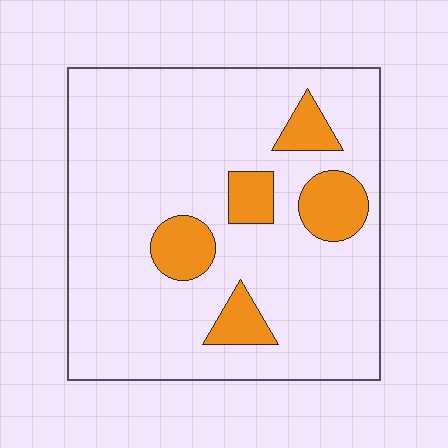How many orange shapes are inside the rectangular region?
5.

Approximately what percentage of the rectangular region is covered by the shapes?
Approximately 15%.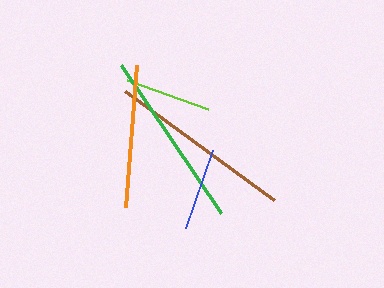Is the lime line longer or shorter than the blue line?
The lime line is longer than the blue line.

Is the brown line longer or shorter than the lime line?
The brown line is longer than the lime line.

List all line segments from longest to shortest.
From longest to shortest: brown, green, orange, lime, blue.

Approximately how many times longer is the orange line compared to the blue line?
The orange line is approximately 1.7 times the length of the blue line.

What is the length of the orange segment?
The orange segment is approximately 142 pixels long.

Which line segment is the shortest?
The blue line is the shortest at approximately 83 pixels.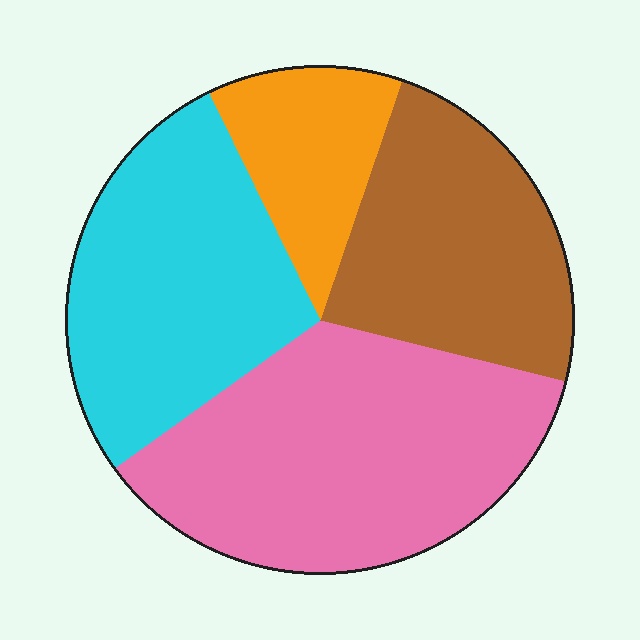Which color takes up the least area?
Orange, at roughly 15%.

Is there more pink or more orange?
Pink.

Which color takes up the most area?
Pink, at roughly 35%.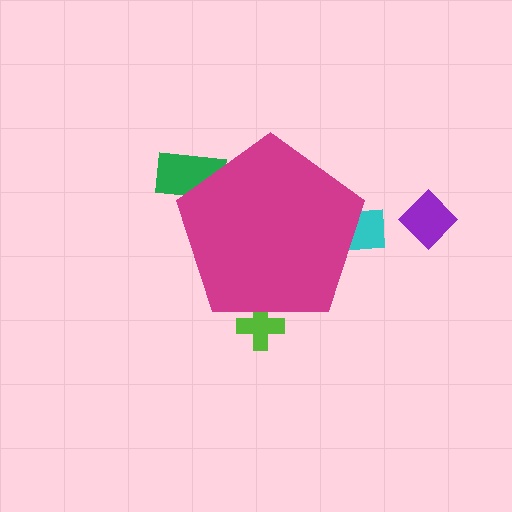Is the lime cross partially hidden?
Yes, the lime cross is partially hidden behind the magenta pentagon.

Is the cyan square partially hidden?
Yes, the cyan square is partially hidden behind the magenta pentagon.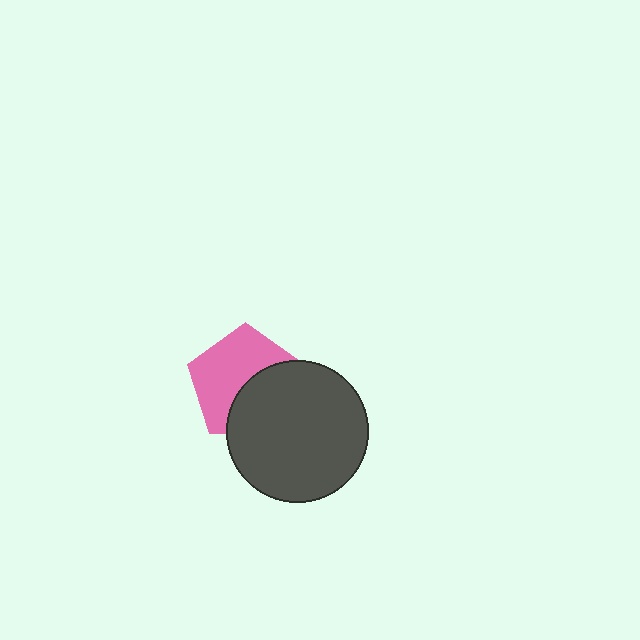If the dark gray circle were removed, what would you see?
You would see the complete pink pentagon.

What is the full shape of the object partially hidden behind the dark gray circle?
The partially hidden object is a pink pentagon.